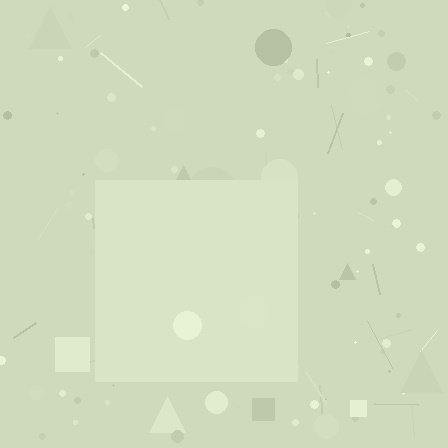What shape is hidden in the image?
A square is hidden in the image.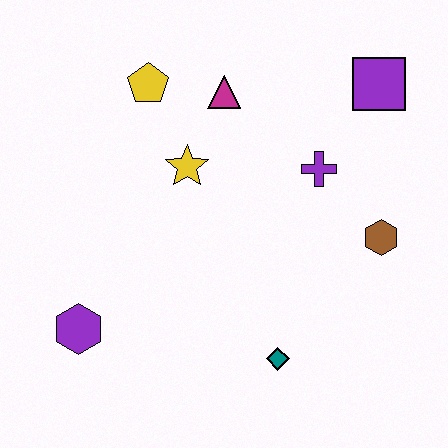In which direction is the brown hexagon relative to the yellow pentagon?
The brown hexagon is to the right of the yellow pentagon.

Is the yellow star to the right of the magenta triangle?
No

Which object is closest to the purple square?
The purple cross is closest to the purple square.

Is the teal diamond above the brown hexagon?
No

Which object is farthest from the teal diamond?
The yellow pentagon is farthest from the teal diamond.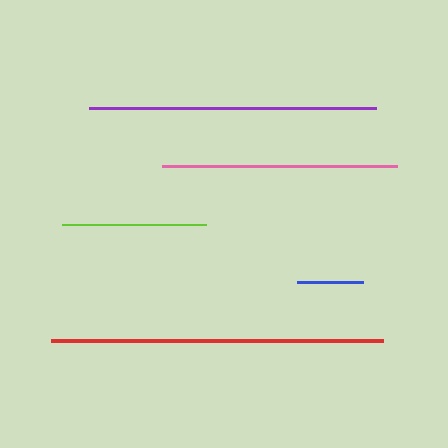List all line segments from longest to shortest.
From longest to shortest: red, purple, pink, lime, blue.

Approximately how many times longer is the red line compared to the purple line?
The red line is approximately 1.2 times the length of the purple line.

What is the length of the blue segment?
The blue segment is approximately 66 pixels long.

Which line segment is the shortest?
The blue line is the shortest at approximately 66 pixels.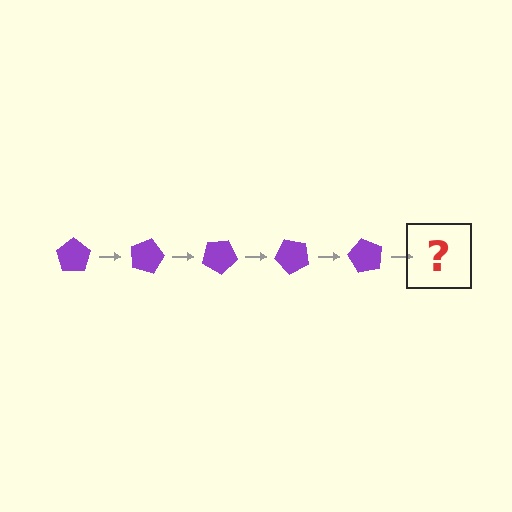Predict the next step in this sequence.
The next step is a purple pentagon rotated 75 degrees.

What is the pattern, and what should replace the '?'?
The pattern is that the pentagon rotates 15 degrees each step. The '?' should be a purple pentagon rotated 75 degrees.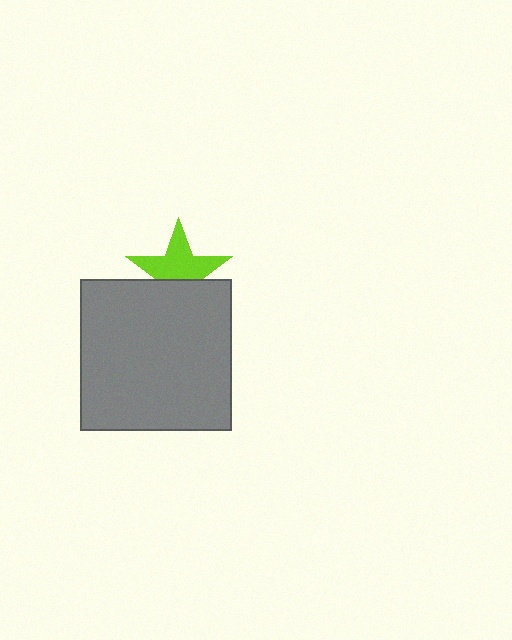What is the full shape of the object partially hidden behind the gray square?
The partially hidden object is a lime star.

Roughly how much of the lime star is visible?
About half of it is visible (roughly 62%).